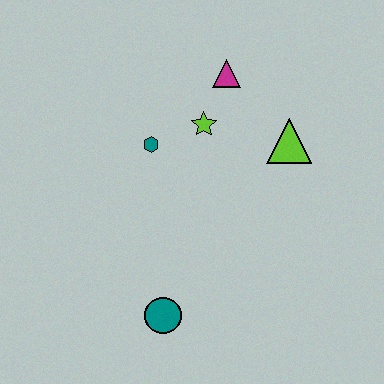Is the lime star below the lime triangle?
No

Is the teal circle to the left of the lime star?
Yes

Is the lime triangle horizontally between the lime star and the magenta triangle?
No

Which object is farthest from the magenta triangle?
The teal circle is farthest from the magenta triangle.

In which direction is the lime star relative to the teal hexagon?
The lime star is to the right of the teal hexagon.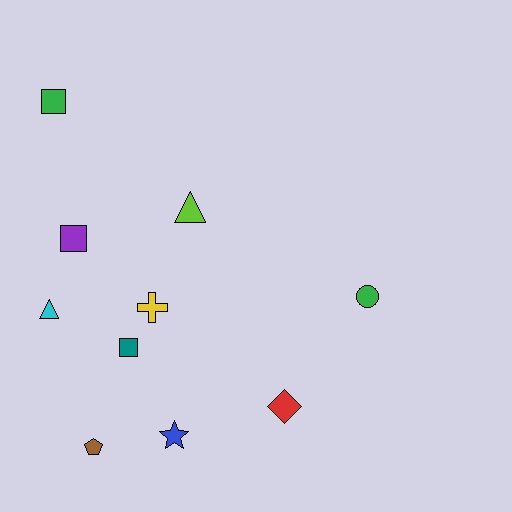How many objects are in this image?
There are 10 objects.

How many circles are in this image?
There is 1 circle.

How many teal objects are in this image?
There is 1 teal object.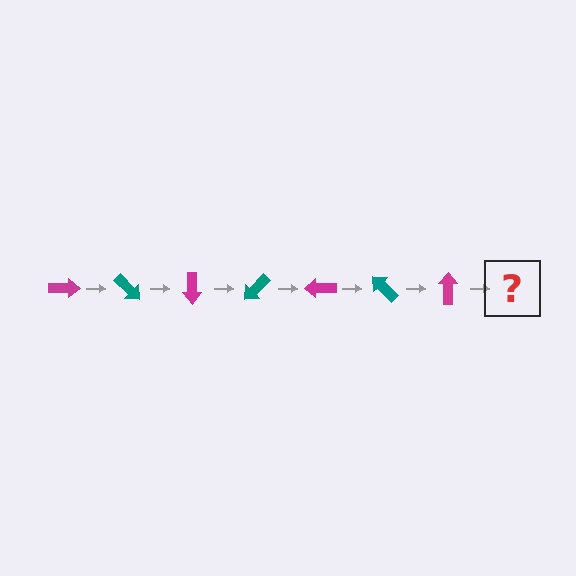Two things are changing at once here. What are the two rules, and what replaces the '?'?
The two rules are that it rotates 45 degrees each step and the color cycles through magenta and teal. The '?' should be a teal arrow, rotated 315 degrees from the start.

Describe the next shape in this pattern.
It should be a teal arrow, rotated 315 degrees from the start.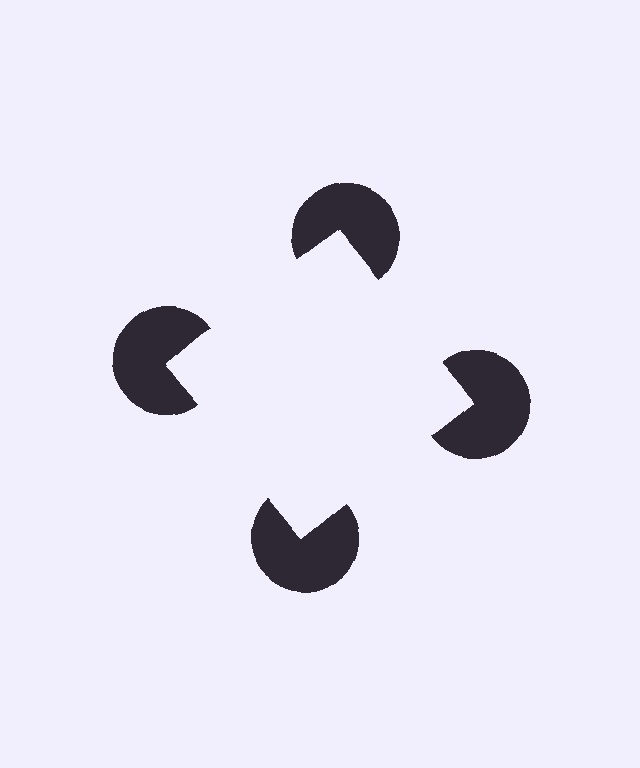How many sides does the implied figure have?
4 sides.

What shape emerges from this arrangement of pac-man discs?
An illusory square — its edges are inferred from the aligned wedge cuts in the pac-man discs, not physically drawn.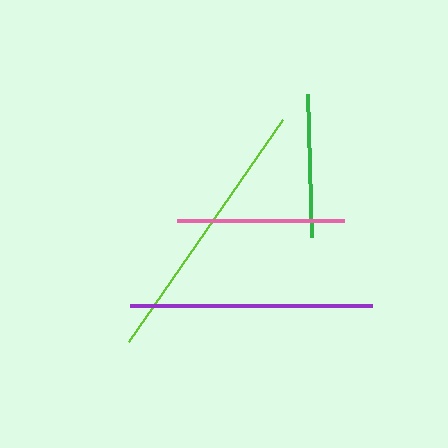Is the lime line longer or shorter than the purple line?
The lime line is longer than the purple line.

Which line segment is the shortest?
The green line is the shortest at approximately 143 pixels.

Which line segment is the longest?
The lime line is the longest at approximately 270 pixels.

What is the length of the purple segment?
The purple segment is approximately 242 pixels long.